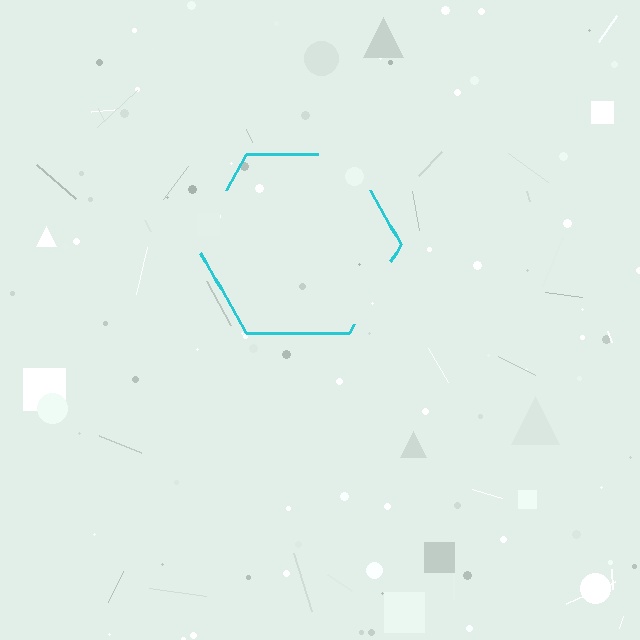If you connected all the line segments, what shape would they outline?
They would outline a hexagon.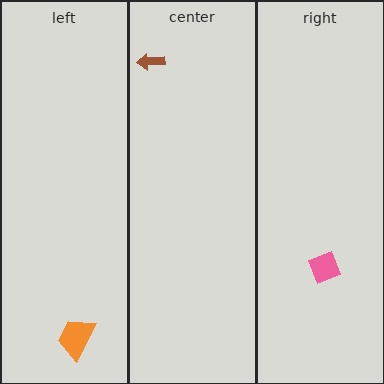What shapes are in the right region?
The pink diamond.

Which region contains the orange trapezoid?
The left region.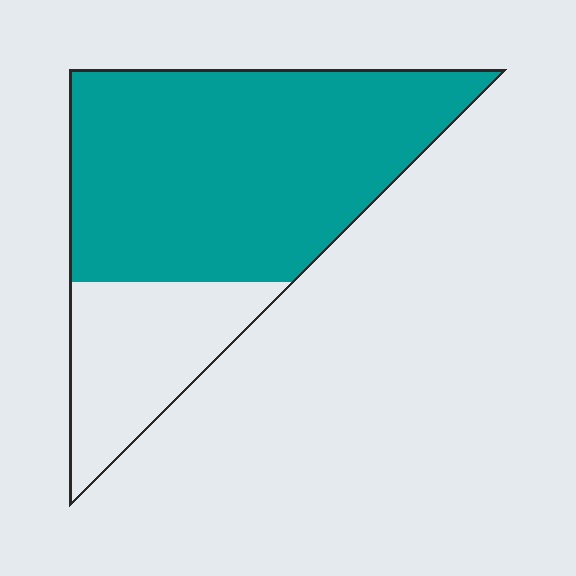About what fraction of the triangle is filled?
About three quarters (3/4).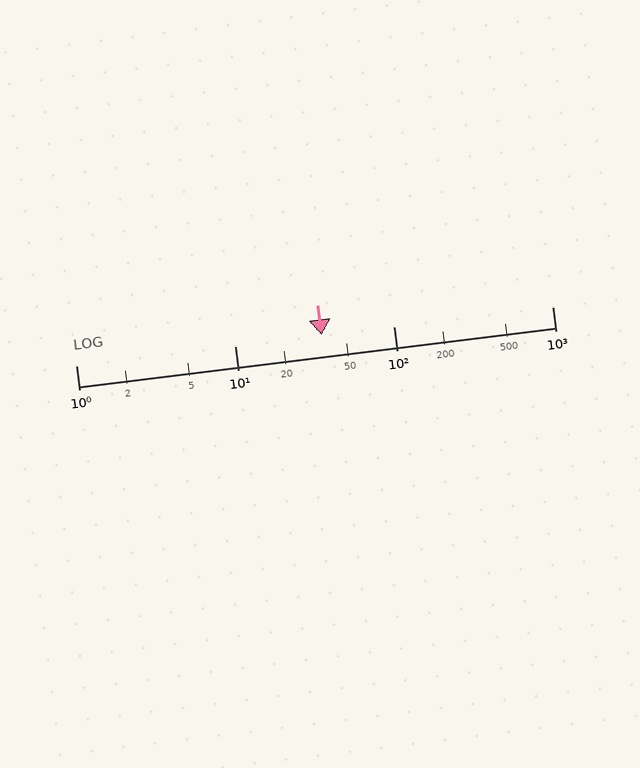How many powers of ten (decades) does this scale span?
The scale spans 3 decades, from 1 to 1000.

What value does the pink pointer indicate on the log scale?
The pointer indicates approximately 35.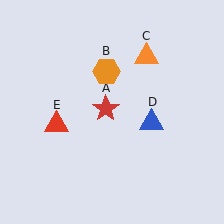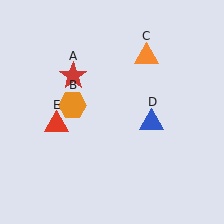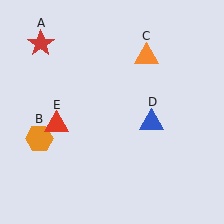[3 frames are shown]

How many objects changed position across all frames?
2 objects changed position: red star (object A), orange hexagon (object B).